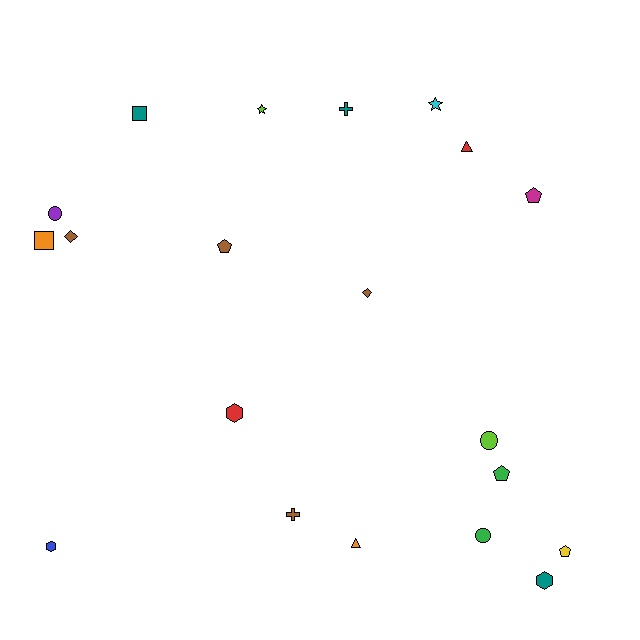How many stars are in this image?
There are 2 stars.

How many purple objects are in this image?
There is 1 purple object.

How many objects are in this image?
There are 20 objects.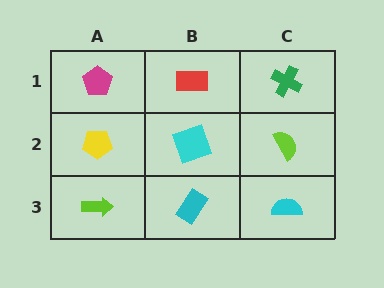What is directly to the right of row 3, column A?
A cyan rectangle.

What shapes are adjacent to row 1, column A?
A yellow pentagon (row 2, column A), a red rectangle (row 1, column B).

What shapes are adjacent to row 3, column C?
A lime semicircle (row 2, column C), a cyan rectangle (row 3, column B).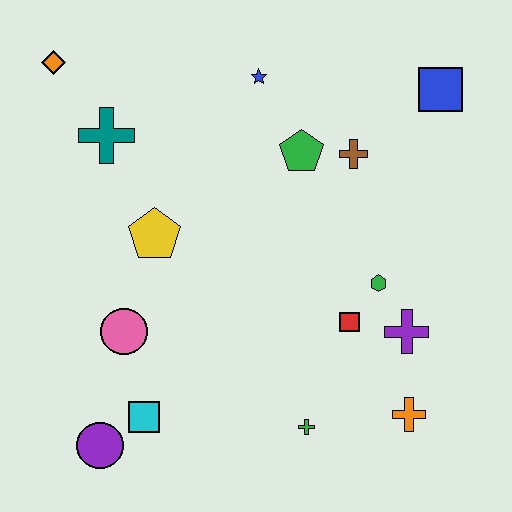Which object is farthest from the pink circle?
The blue square is farthest from the pink circle.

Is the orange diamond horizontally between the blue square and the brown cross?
No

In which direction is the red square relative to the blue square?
The red square is below the blue square.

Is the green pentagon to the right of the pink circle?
Yes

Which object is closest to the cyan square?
The purple circle is closest to the cyan square.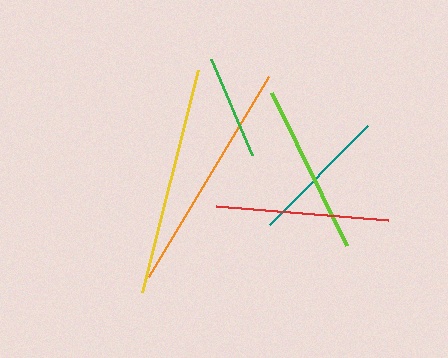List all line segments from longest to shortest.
From longest to shortest: orange, yellow, red, lime, teal, green.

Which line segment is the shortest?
The green line is the shortest at approximately 104 pixels.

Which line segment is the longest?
The orange line is the longest at approximately 233 pixels.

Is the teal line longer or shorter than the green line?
The teal line is longer than the green line.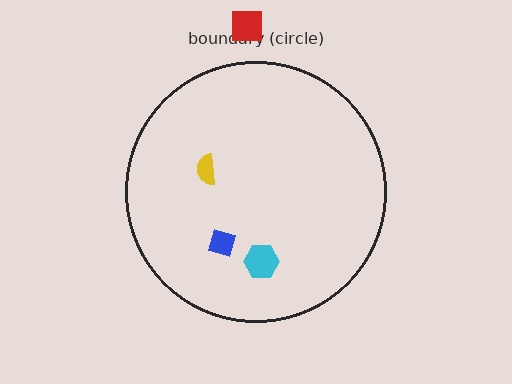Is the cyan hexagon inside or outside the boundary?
Inside.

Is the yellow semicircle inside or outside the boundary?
Inside.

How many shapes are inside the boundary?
3 inside, 1 outside.